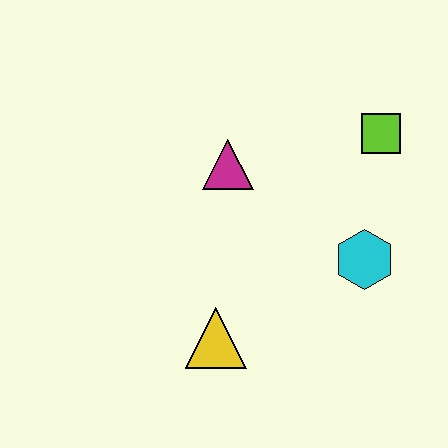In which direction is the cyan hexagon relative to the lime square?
The cyan hexagon is below the lime square.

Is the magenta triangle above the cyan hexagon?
Yes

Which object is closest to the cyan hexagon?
The lime square is closest to the cyan hexagon.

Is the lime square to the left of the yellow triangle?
No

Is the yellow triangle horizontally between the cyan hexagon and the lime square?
No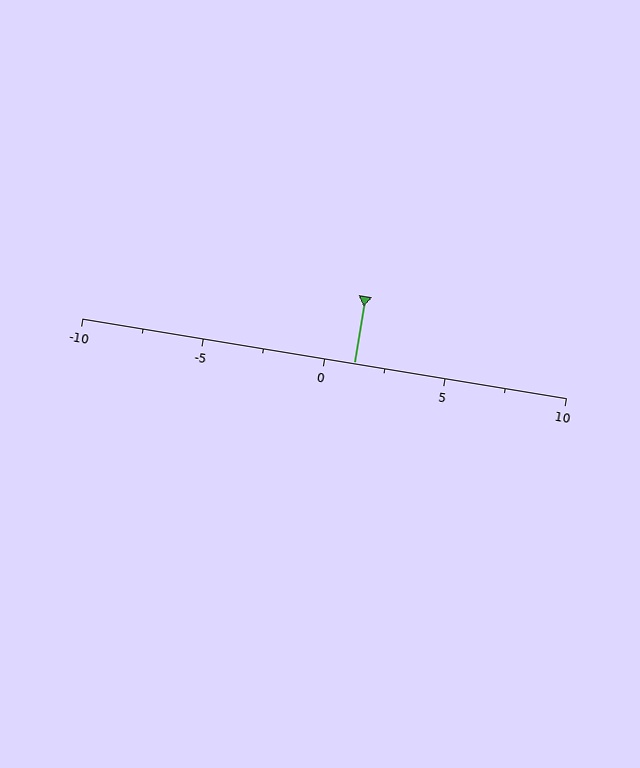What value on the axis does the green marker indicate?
The marker indicates approximately 1.2.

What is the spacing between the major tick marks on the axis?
The major ticks are spaced 5 apart.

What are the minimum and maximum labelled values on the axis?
The axis runs from -10 to 10.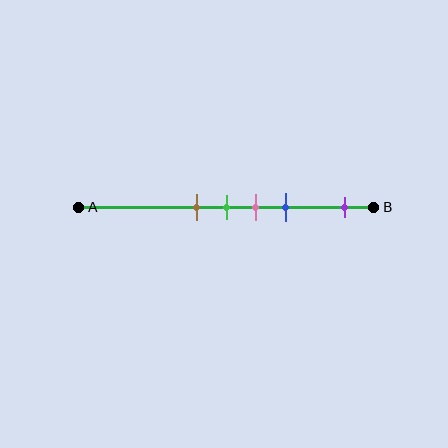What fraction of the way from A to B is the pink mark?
The pink mark is approximately 60% (0.6) of the way from A to B.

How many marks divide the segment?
There are 5 marks dividing the segment.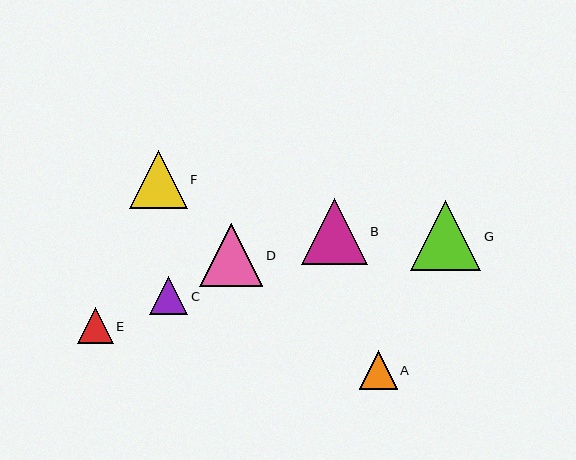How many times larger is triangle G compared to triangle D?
Triangle G is approximately 1.1 times the size of triangle D.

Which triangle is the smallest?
Triangle E is the smallest with a size of approximately 36 pixels.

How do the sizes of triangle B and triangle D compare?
Triangle B and triangle D are approximately the same size.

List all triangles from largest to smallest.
From largest to smallest: G, B, D, F, A, C, E.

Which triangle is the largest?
Triangle G is the largest with a size of approximately 70 pixels.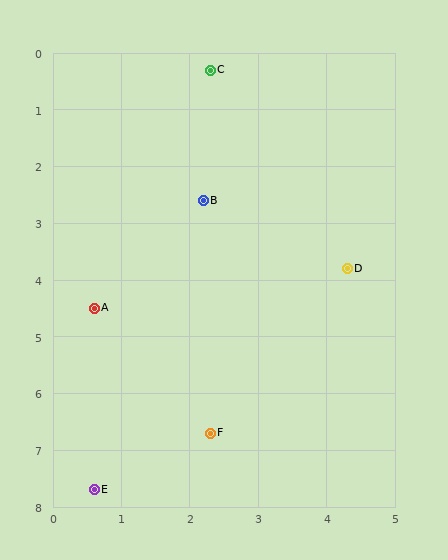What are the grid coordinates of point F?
Point F is at approximately (2.3, 6.7).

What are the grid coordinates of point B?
Point B is at approximately (2.2, 2.6).